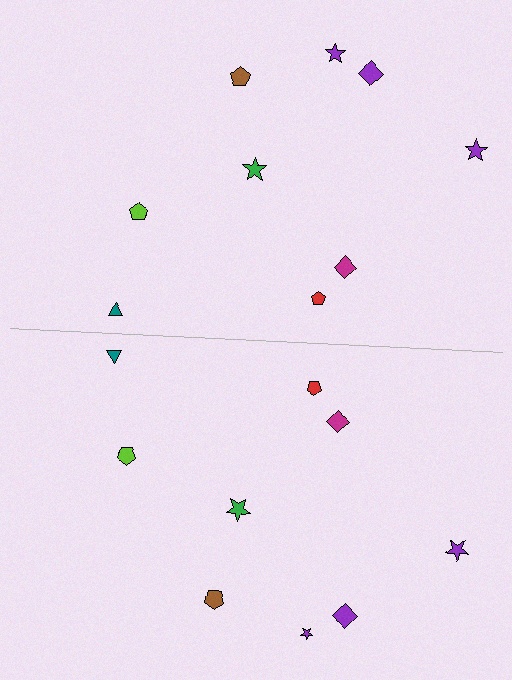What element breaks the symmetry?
The purple star on the bottom side has a different size than its mirror counterpart.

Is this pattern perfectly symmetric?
No, the pattern is not perfectly symmetric. The purple star on the bottom side has a different size than its mirror counterpart.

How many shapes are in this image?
There are 18 shapes in this image.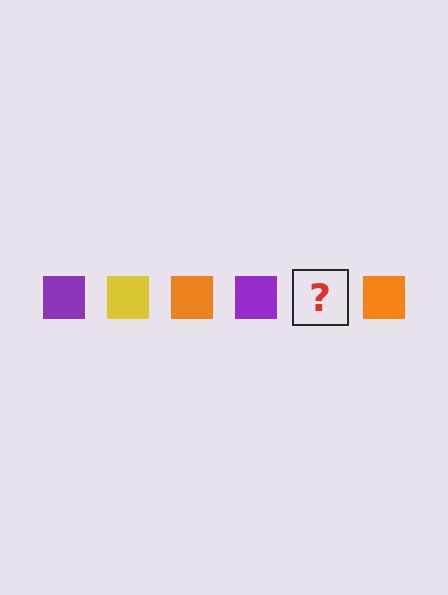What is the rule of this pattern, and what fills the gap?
The rule is that the pattern cycles through purple, yellow, orange squares. The gap should be filled with a yellow square.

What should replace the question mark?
The question mark should be replaced with a yellow square.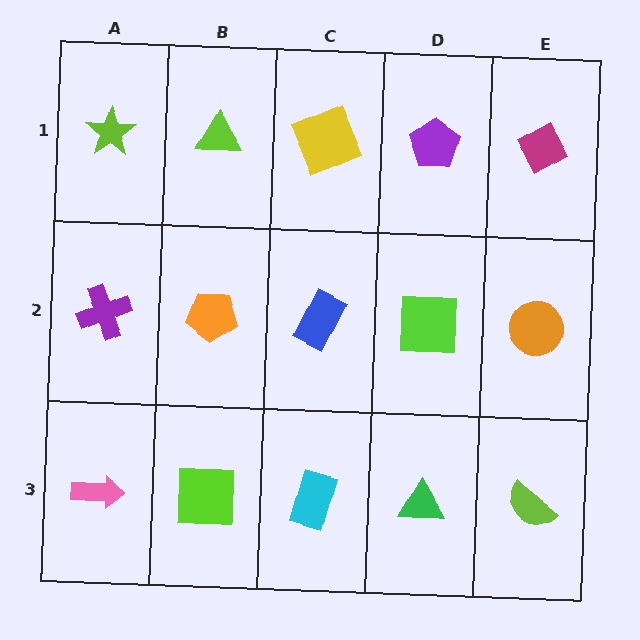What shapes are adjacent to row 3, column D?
A lime square (row 2, column D), a cyan rectangle (row 3, column C), a lime semicircle (row 3, column E).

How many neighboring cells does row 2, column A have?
3.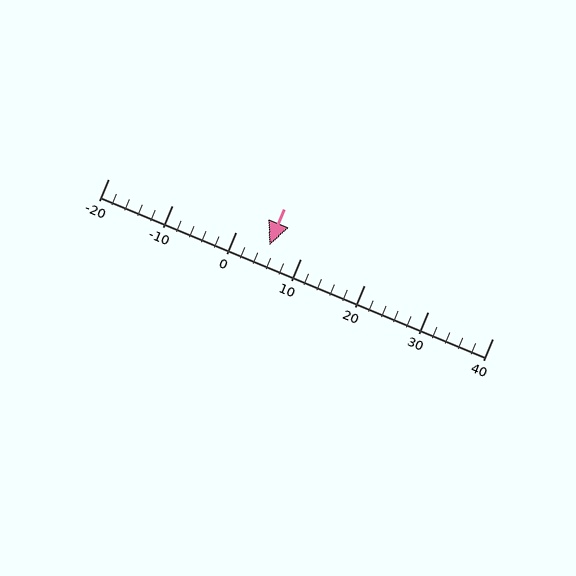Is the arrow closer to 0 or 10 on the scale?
The arrow is closer to 10.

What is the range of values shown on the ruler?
The ruler shows values from -20 to 40.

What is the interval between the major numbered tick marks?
The major tick marks are spaced 10 units apart.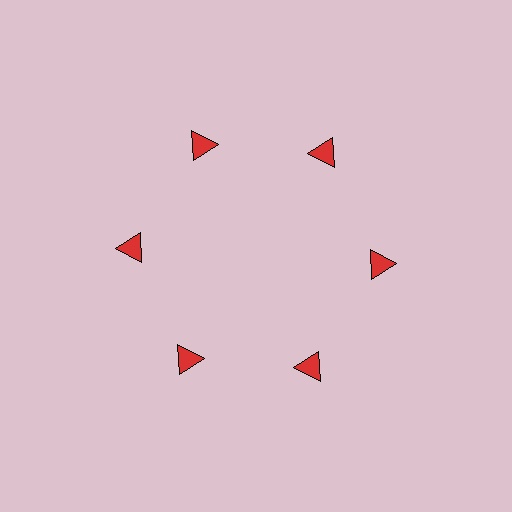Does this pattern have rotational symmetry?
Yes, this pattern has 6-fold rotational symmetry. It looks the same after rotating 60 degrees around the center.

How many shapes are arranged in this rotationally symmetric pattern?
There are 6 shapes, arranged in 6 groups of 1.